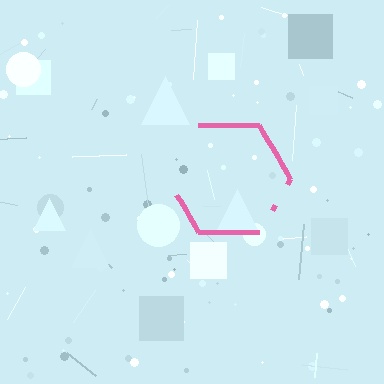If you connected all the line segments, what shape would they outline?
They would outline a hexagon.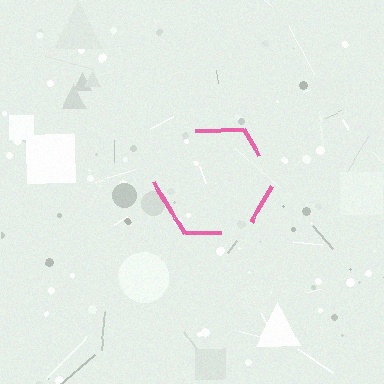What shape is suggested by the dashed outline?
The dashed outline suggests a hexagon.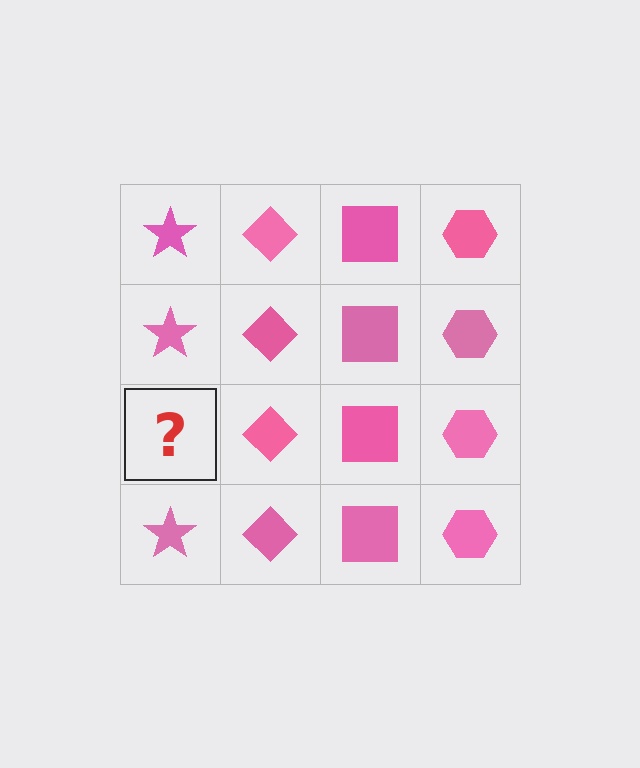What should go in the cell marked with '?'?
The missing cell should contain a pink star.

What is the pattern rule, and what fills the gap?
The rule is that each column has a consistent shape. The gap should be filled with a pink star.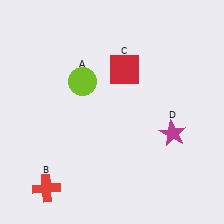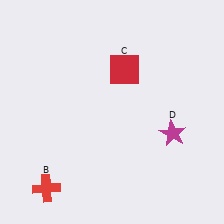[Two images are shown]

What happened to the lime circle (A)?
The lime circle (A) was removed in Image 2. It was in the top-left area of Image 1.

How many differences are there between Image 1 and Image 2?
There is 1 difference between the two images.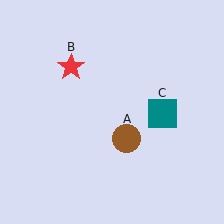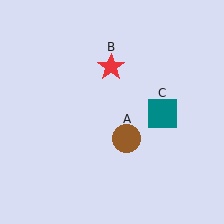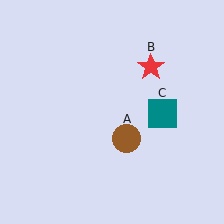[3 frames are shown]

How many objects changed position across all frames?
1 object changed position: red star (object B).